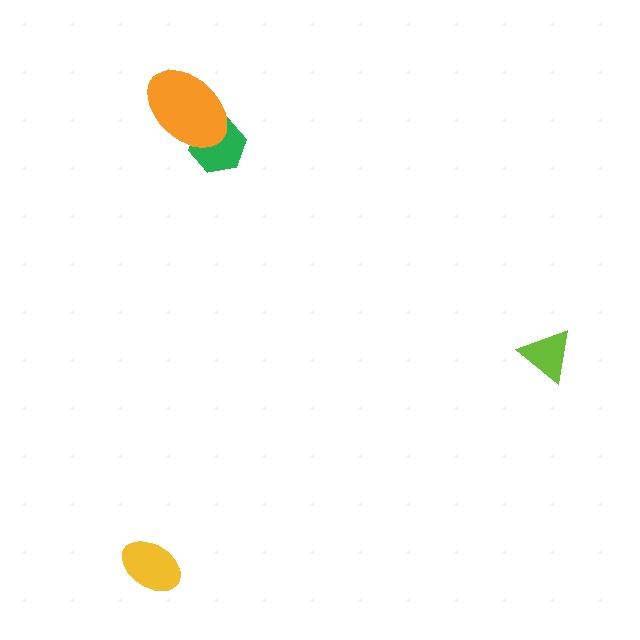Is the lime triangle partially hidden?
No, no other shape covers it.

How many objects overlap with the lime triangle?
0 objects overlap with the lime triangle.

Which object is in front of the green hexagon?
The orange ellipse is in front of the green hexagon.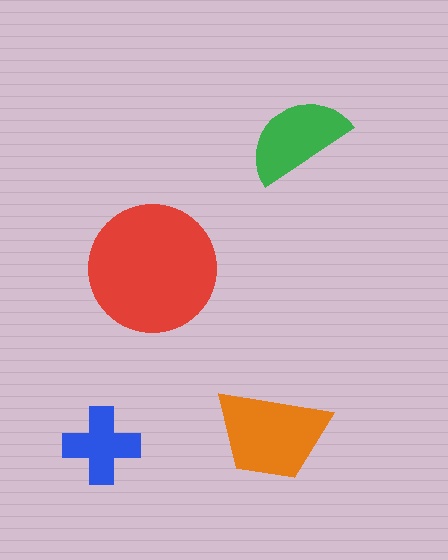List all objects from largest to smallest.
The red circle, the orange trapezoid, the green semicircle, the blue cross.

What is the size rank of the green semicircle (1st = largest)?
3rd.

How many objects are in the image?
There are 4 objects in the image.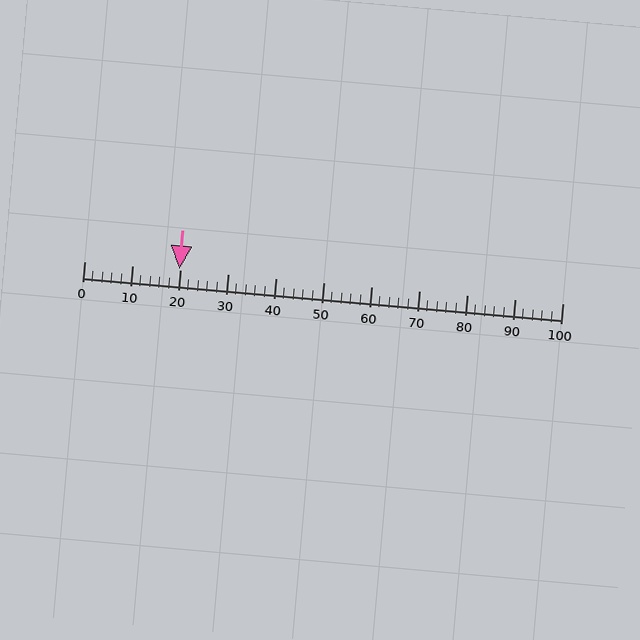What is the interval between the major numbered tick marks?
The major tick marks are spaced 10 units apart.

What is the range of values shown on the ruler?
The ruler shows values from 0 to 100.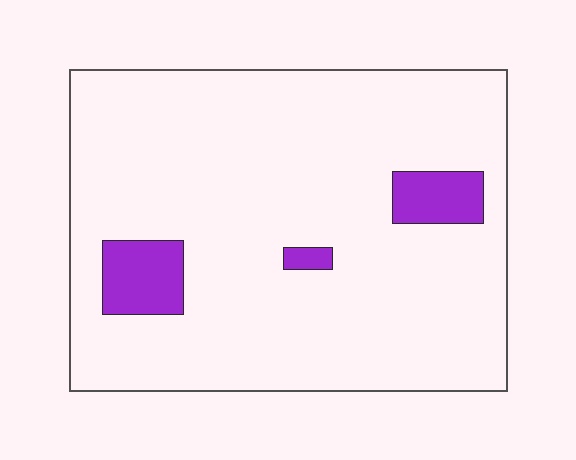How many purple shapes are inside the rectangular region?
3.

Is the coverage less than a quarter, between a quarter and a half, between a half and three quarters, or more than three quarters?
Less than a quarter.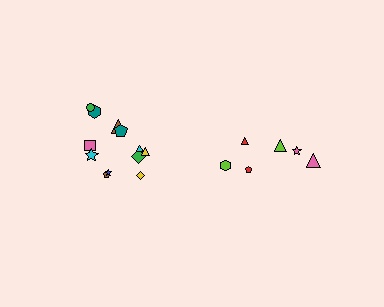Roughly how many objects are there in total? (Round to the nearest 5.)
Roughly 20 objects in total.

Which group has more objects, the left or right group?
The left group.